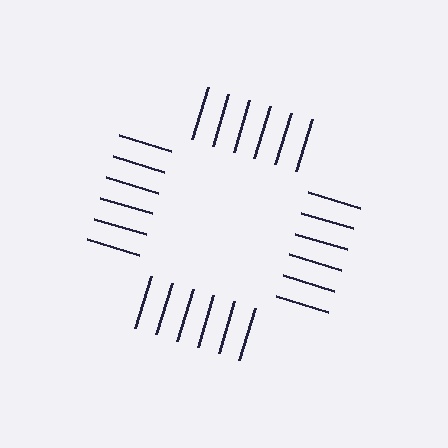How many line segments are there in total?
24 — 6 along each of the 4 edges.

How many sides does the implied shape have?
4 sides — the line-ends trace a square.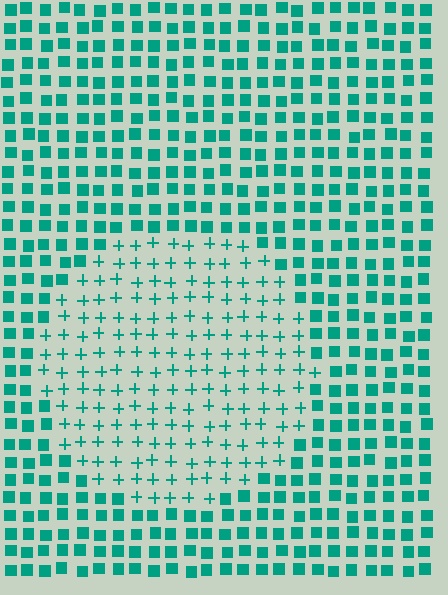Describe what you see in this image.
The image is filled with small teal elements arranged in a uniform grid. A circle-shaped region contains plus signs, while the surrounding area contains squares. The boundary is defined purely by the change in element shape.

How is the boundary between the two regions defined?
The boundary is defined by a change in element shape: plus signs inside vs. squares outside. All elements share the same color and spacing.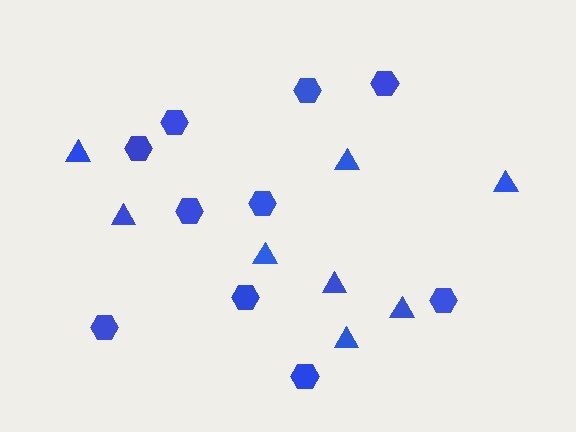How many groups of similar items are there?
There are 2 groups: one group of triangles (8) and one group of hexagons (10).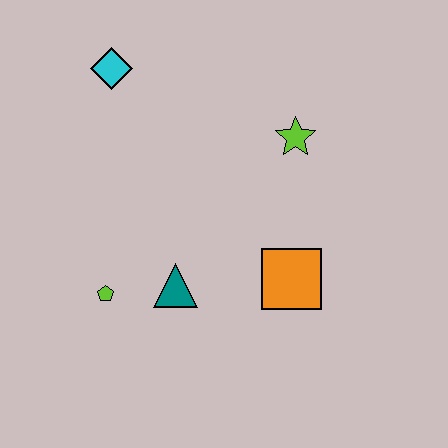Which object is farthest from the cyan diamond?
The orange square is farthest from the cyan diamond.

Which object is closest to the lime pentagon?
The teal triangle is closest to the lime pentagon.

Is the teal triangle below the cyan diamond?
Yes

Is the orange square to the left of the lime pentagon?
No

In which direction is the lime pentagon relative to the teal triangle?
The lime pentagon is to the left of the teal triangle.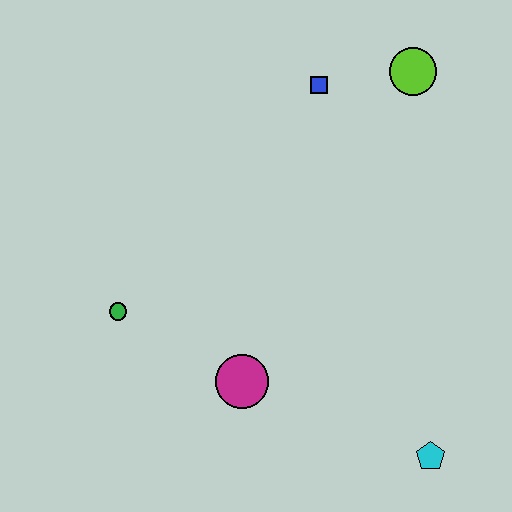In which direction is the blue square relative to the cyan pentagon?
The blue square is above the cyan pentagon.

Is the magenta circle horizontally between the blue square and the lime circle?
No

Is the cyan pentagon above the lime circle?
No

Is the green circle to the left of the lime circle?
Yes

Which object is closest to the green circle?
The magenta circle is closest to the green circle.